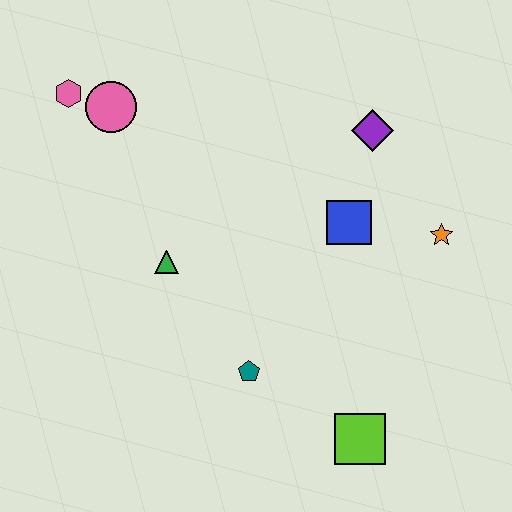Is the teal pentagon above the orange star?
No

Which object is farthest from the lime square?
The pink hexagon is farthest from the lime square.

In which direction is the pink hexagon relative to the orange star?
The pink hexagon is to the left of the orange star.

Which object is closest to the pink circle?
The pink hexagon is closest to the pink circle.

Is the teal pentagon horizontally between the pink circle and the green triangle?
No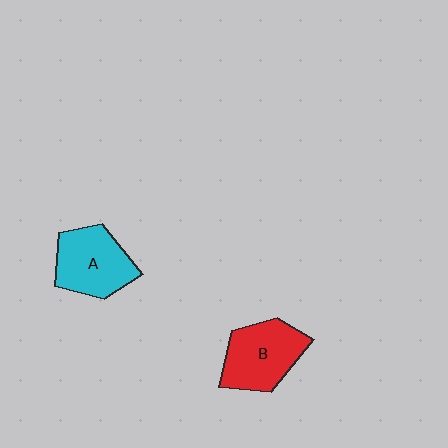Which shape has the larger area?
Shape B (red).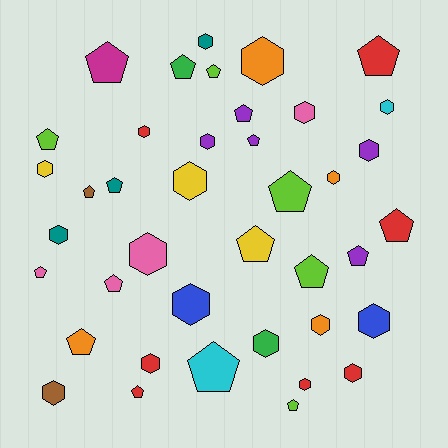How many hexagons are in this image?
There are 20 hexagons.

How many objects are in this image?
There are 40 objects.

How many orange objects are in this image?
There are 4 orange objects.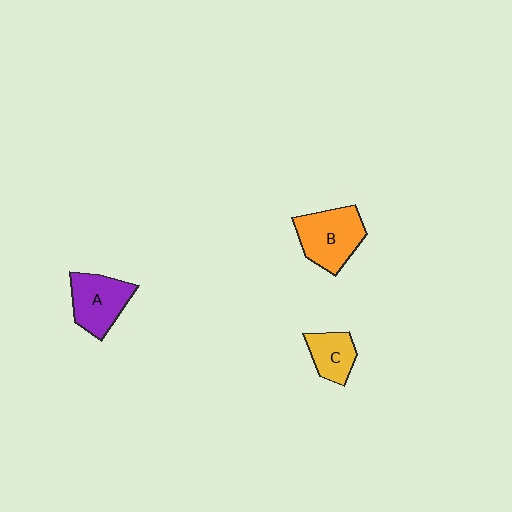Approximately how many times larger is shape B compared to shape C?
Approximately 1.7 times.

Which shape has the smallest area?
Shape C (yellow).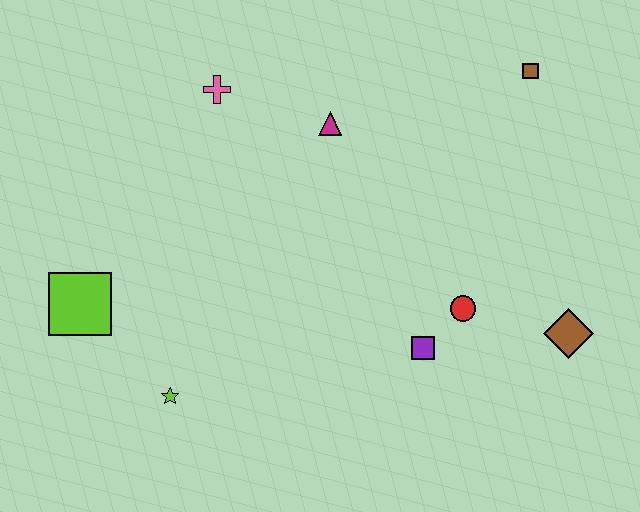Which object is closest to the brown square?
The magenta triangle is closest to the brown square.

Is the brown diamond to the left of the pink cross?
No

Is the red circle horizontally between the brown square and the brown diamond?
No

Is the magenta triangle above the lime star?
Yes